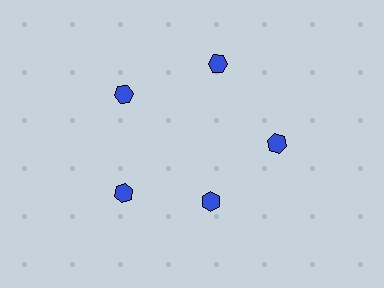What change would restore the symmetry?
The symmetry would be restored by moving it outward, back onto the ring so that all 5 hexagons sit at equal angles and equal distance from the center.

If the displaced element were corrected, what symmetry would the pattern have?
It would have 5-fold rotational symmetry — the pattern would map onto itself every 72 degrees.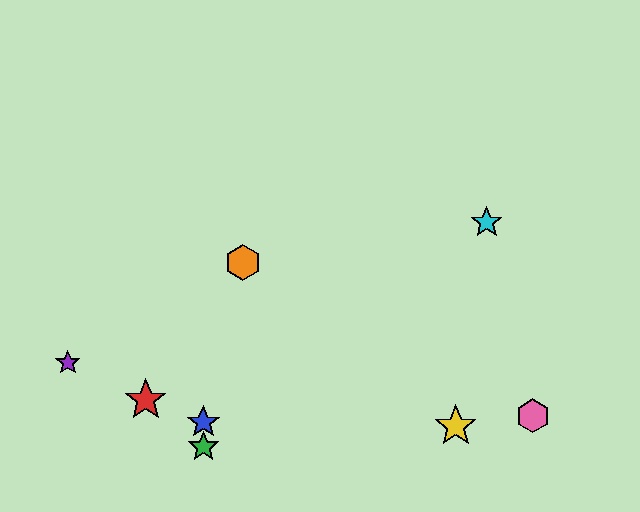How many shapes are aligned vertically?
2 shapes (the blue star, the green star) are aligned vertically.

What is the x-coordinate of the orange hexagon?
The orange hexagon is at x≈243.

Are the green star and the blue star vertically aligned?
Yes, both are at x≈203.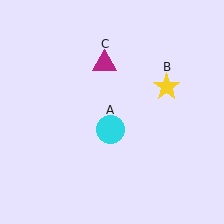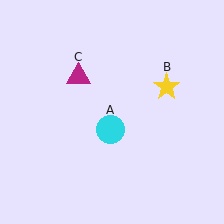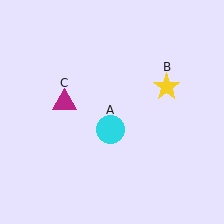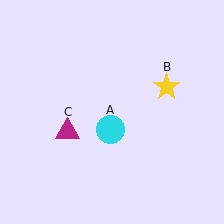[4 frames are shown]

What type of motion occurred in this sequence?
The magenta triangle (object C) rotated counterclockwise around the center of the scene.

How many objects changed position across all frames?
1 object changed position: magenta triangle (object C).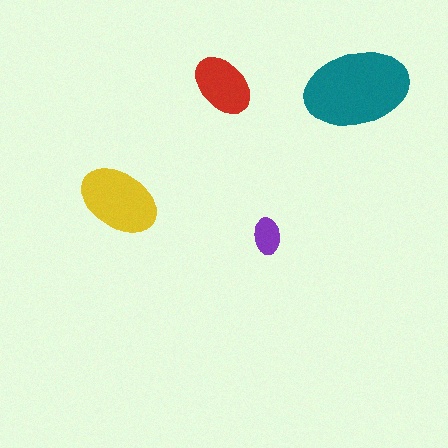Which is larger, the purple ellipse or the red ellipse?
The red one.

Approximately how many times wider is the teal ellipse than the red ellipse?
About 1.5 times wider.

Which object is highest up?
The red ellipse is topmost.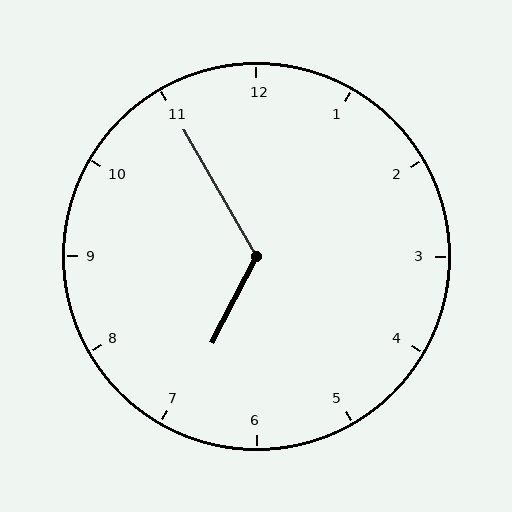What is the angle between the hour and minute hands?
Approximately 122 degrees.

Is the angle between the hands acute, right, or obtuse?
It is obtuse.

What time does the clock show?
6:55.